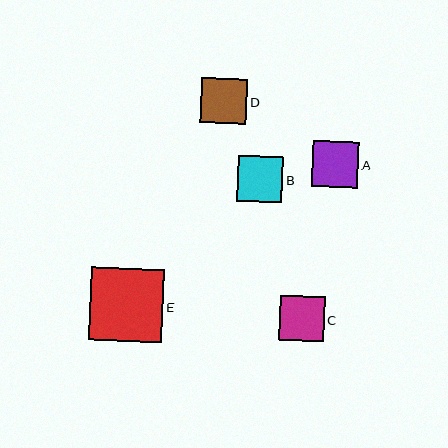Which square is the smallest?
Square C is the smallest with a size of approximately 45 pixels.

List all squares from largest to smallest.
From largest to smallest: E, A, D, B, C.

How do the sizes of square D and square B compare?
Square D and square B are approximately the same size.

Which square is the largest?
Square E is the largest with a size of approximately 73 pixels.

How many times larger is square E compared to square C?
Square E is approximately 1.6 times the size of square C.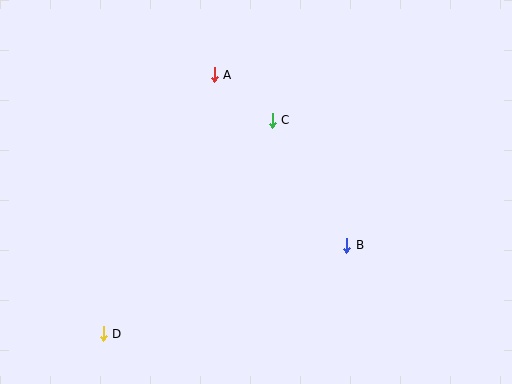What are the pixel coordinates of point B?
Point B is at (347, 245).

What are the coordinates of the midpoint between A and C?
The midpoint between A and C is at (243, 98).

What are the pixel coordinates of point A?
Point A is at (214, 75).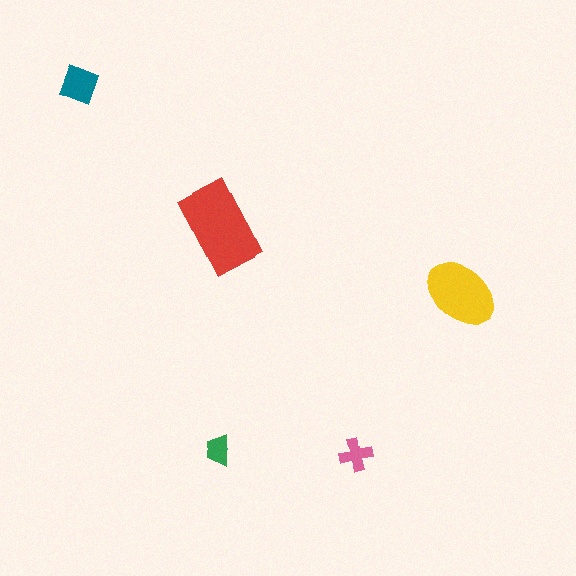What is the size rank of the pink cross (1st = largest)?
4th.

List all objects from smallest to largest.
The green trapezoid, the pink cross, the teal diamond, the yellow ellipse, the red rectangle.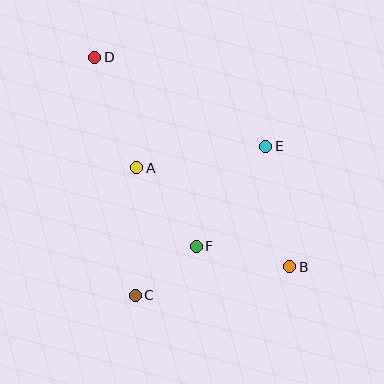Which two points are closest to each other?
Points C and F are closest to each other.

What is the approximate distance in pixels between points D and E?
The distance between D and E is approximately 193 pixels.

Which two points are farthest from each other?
Points B and D are farthest from each other.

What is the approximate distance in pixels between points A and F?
The distance between A and F is approximately 98 pixels.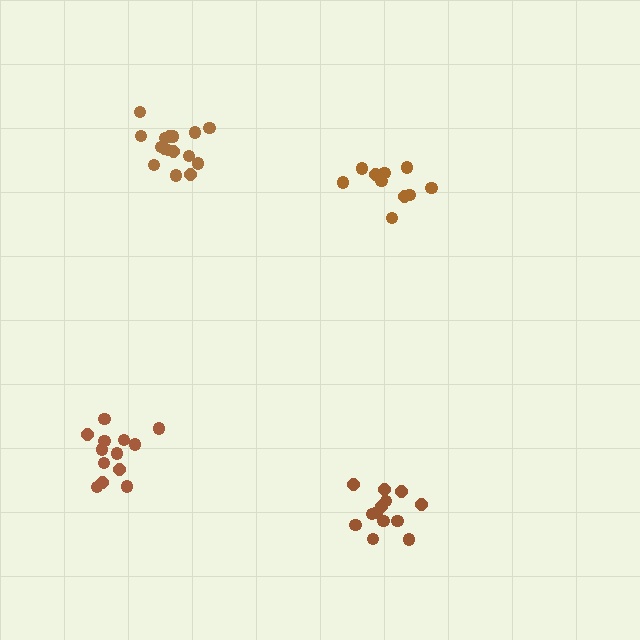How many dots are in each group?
Group 1: 16 dots, Group 2: 10 dots, Group 3: 13 dots, Group 4: 13 dots (52 total).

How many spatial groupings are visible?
There are 4 spatial groupings.